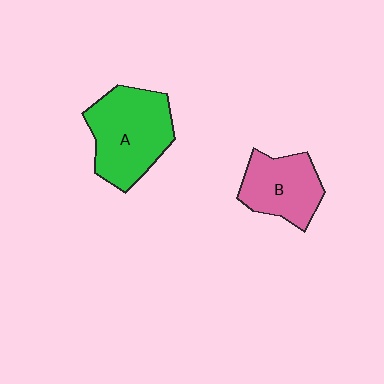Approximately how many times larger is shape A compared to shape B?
Approximately 1.4 times.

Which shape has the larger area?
Shape A (green).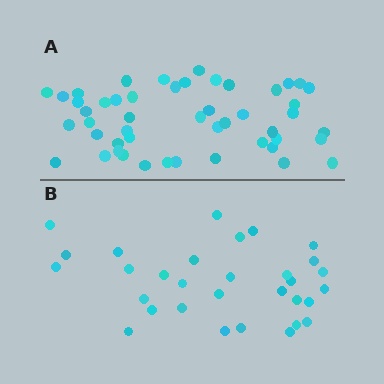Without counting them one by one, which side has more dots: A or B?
Region A (the top region) has more dots.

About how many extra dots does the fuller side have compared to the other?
Region A has approximately 20 more dots than region B.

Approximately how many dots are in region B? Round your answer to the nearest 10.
About 30 dots. (The exact count is 31, which rounds to 30.)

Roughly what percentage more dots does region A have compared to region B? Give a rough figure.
About 60% more.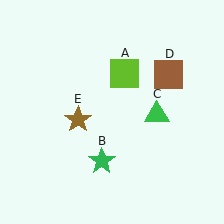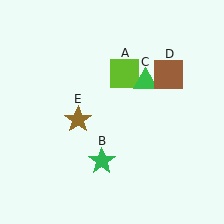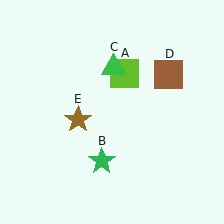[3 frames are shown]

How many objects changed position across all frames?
1 object changed position: green triangle (object C).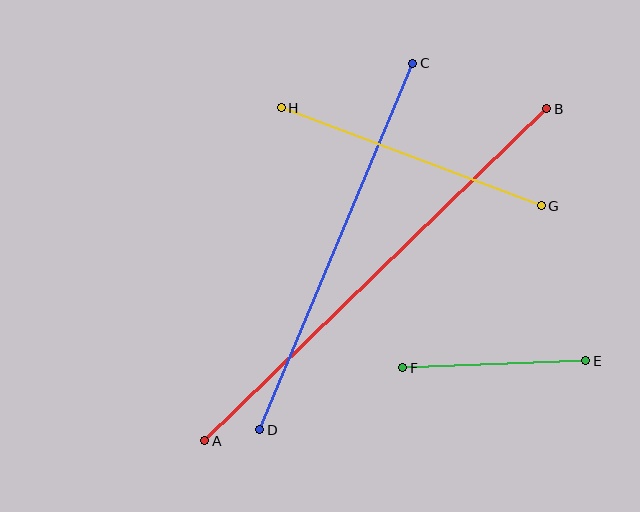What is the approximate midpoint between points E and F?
The midpoint is at approximately (494, 364) pixels.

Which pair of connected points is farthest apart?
Points A and B are farthest apart.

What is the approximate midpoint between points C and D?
The midpoint is at approximately (336, 246) pixels.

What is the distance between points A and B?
The distance is approximately 477 pixels.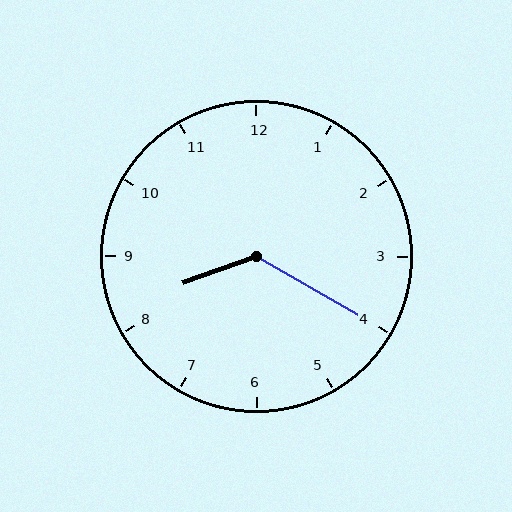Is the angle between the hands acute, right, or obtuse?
It is obtuse.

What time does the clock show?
8:20.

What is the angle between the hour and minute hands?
Approximately 130 degrees.